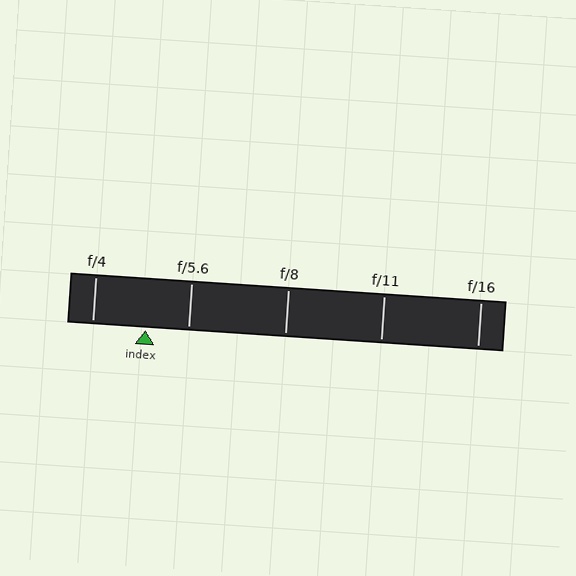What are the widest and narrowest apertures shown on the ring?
The widest aperture shown is f/4 and the narrowest is f/16.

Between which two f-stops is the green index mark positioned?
The index mark is between f/4 and f/5.6.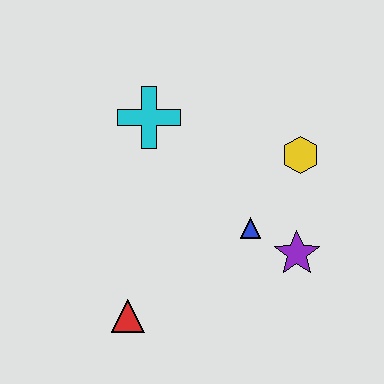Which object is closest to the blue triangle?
The purple star is closest to the blue triangle.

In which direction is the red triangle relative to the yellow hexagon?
The red triangle is to the left of the yellow hexagon.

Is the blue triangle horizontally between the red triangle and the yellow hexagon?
Yes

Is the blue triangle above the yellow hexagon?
No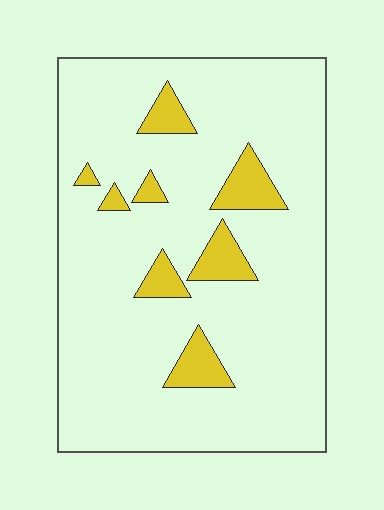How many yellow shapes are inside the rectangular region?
8.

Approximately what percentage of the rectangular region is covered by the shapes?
Approximately 10%.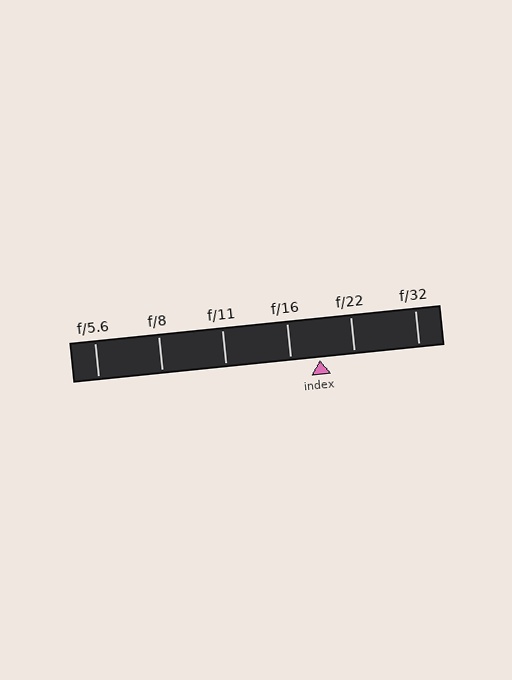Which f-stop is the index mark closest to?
The index mark is closest to f/16.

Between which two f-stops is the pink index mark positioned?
The index mark is between f/16 and f/22.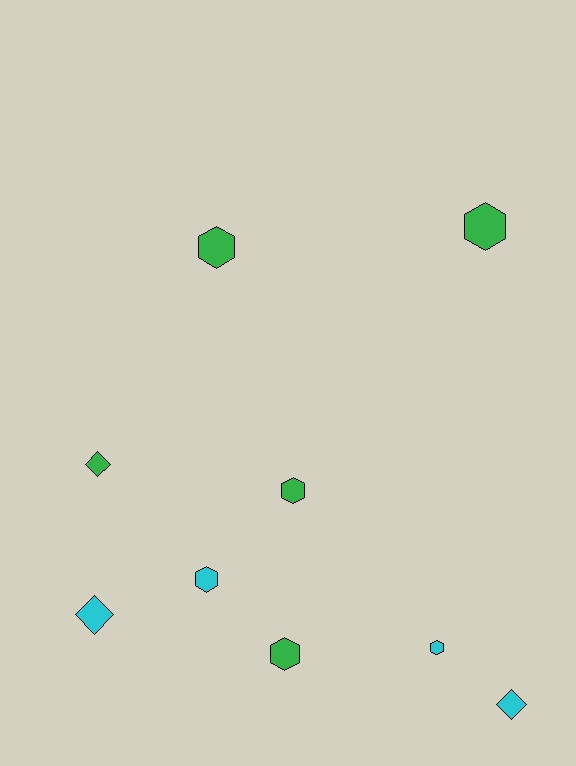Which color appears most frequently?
Green, with 5 objects.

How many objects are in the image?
There are 9 objects.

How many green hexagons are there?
There are 4 green hexagons.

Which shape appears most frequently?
Hexagon, with 6 objects.